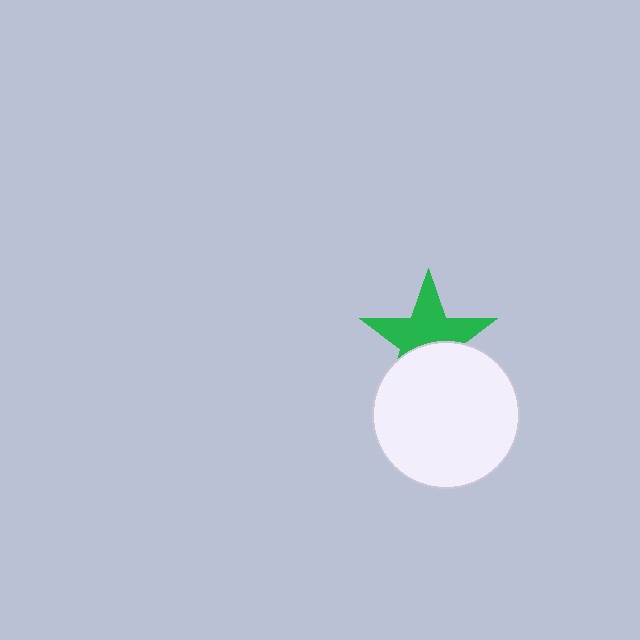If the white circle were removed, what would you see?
You would see the complete green star.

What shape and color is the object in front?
The object in front is a white circle.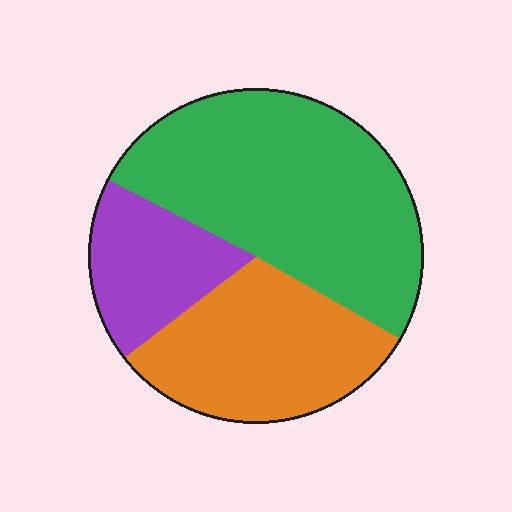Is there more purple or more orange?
Orange.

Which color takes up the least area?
Purple, at roughly 20%.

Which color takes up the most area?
Green, at roughly 50%.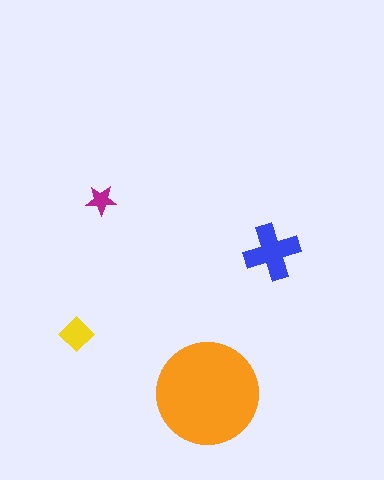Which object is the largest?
The orange circle.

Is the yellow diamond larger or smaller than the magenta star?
Larger.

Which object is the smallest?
The magenta star.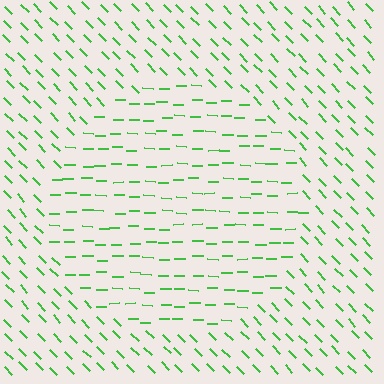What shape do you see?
I see a circle.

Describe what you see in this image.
The image is filled with small green line segments. A circle region in the image has lines oriented differently from the surrounding lines, creating a visible texture boundary.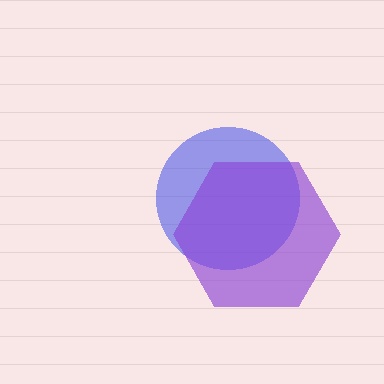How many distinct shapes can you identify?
There are 2 distinct shapes: a blue circle, a purple hexagon.